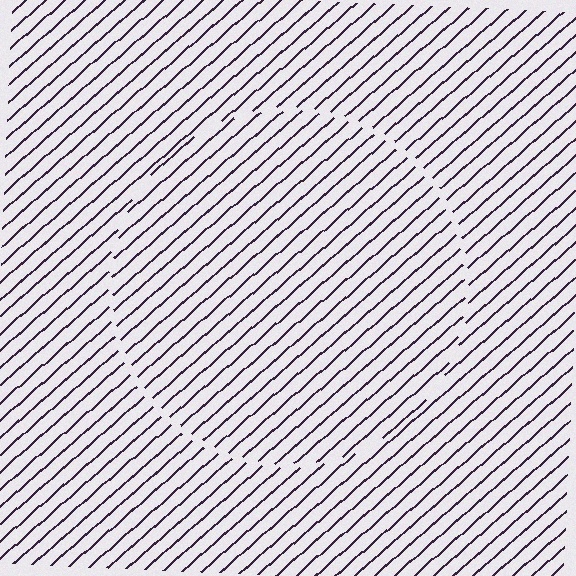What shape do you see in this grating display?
An illusory circle. The interior of the shape contains the same grating, shifted by half a period — the contour is defined by the phase discontinuity where line-ends from the inner and outer gratings abut.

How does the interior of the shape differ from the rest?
The interior of the shape contains the same grating, shifted by half a period — the contour is defined by the phase discontinuity where line-ends from the inner and outer gratings abut.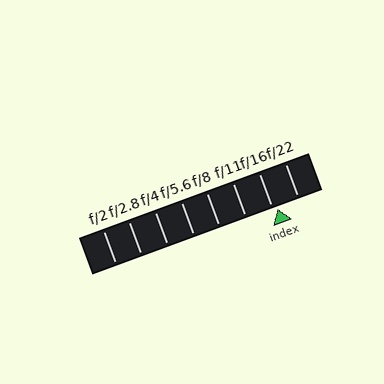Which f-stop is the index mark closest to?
The index mark is closest to f/16.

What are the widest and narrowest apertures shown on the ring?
The widest aperture shown is f/2 and the narrowest is f/22.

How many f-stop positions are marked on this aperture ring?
There are 8 f-stop positions marked.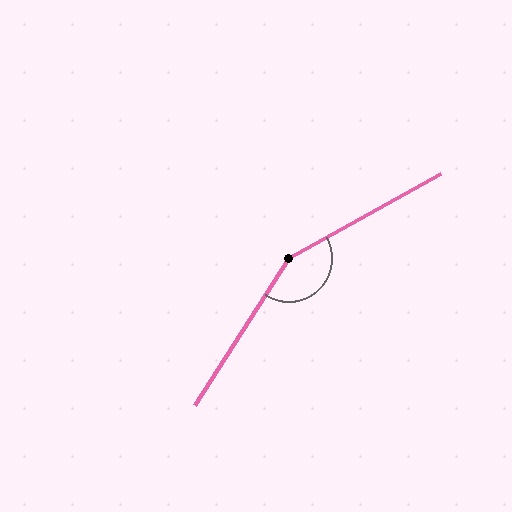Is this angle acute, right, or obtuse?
It is obtuse.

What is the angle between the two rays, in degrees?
Approximately 152 degrees.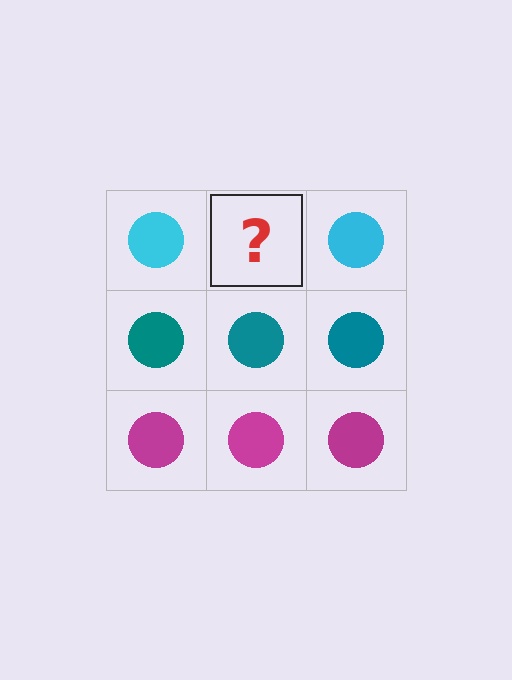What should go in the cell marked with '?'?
The missing cell should contain a cyan circle.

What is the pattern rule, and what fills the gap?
The rule is that each row has a consistent color. The gap should be filled with a cyan circle.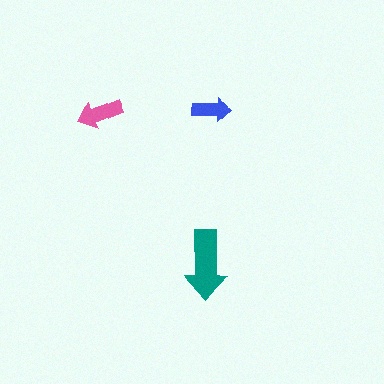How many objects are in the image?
There are 3 objects in the image.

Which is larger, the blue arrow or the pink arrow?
The pink one.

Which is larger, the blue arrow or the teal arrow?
The teal one.